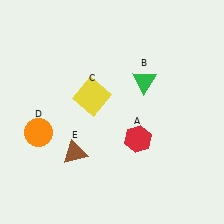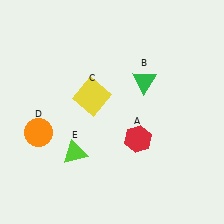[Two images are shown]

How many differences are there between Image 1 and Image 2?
There is 1 difference between the two images.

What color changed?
The triangle (E) changed from brown in Image 1 to lime in Image 2.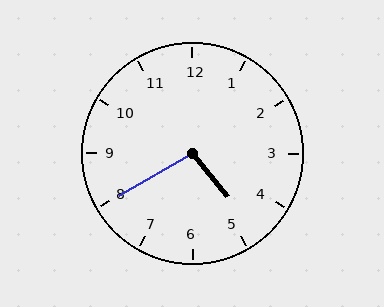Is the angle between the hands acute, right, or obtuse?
It is obtuse.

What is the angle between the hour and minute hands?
Approximately 100 degrees.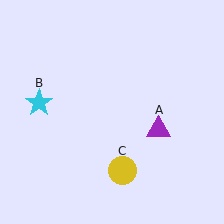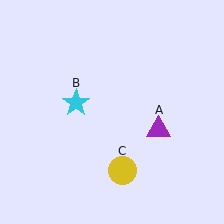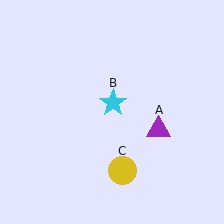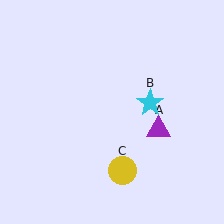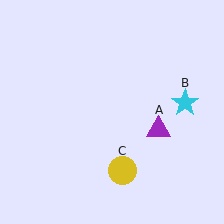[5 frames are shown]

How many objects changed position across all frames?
1 object changed position: cyan star (object B).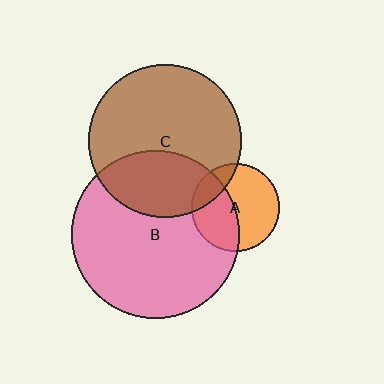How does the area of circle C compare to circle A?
Approximately 3.0 times.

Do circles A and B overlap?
Yes.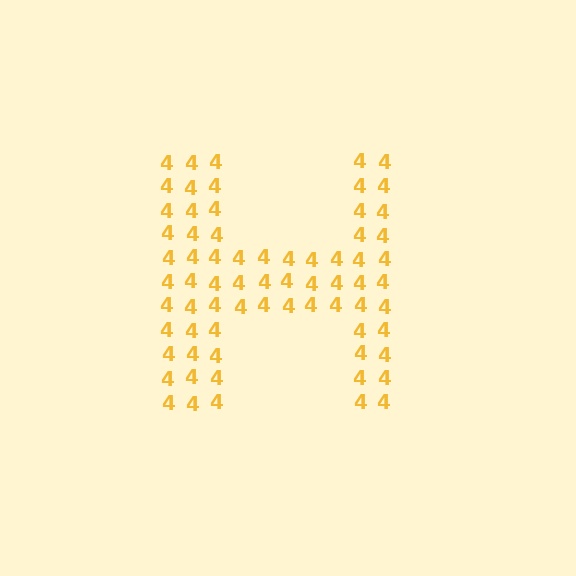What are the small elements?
The small elements are digit 4's.